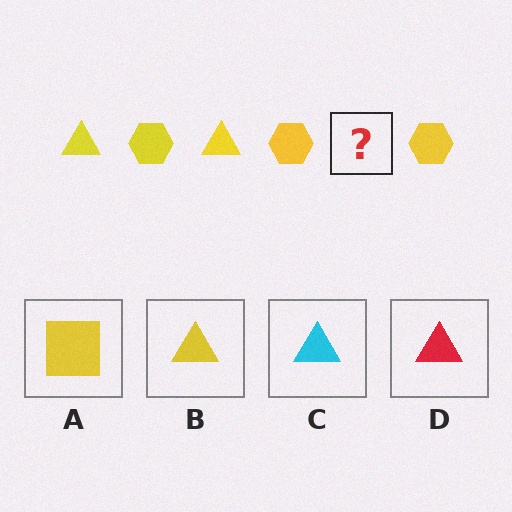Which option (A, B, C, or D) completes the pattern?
B.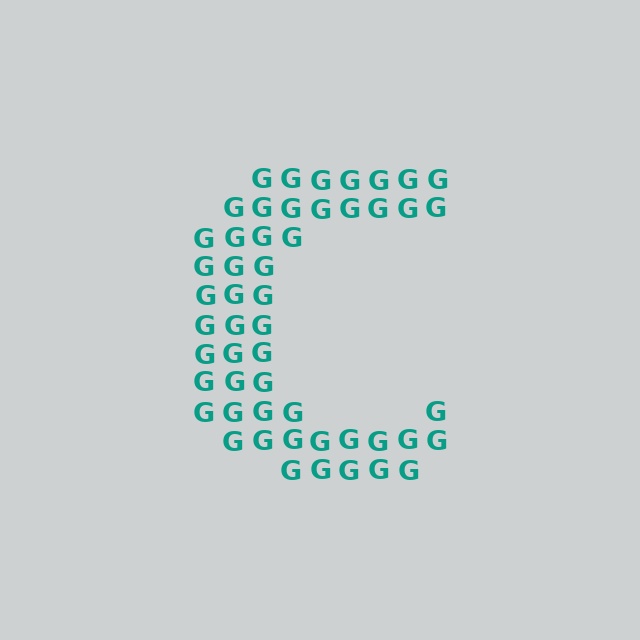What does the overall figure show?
The overall figure shows the letter C.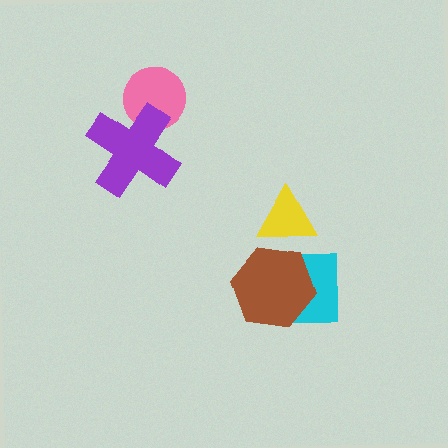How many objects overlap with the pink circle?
1 object overlaps with the pink circle.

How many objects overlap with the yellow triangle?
1 object overlaps with the yellow triangle.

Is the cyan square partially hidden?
Yes, it is partially covered by another shape.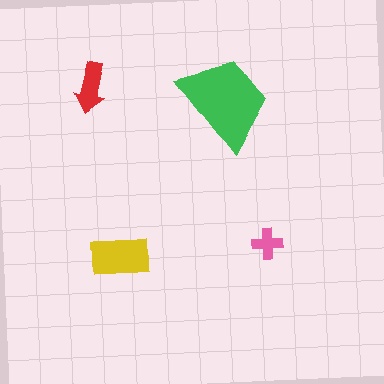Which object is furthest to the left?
The red arrow is leftmost.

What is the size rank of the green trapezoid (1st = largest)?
1st.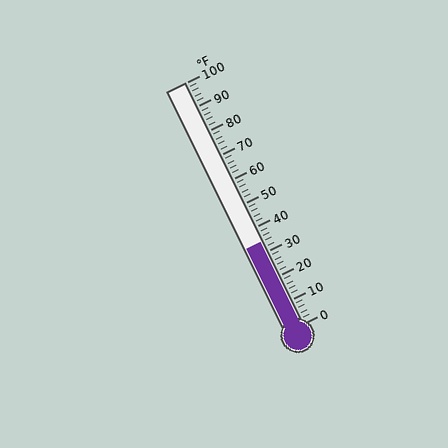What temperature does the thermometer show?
The thermometer shows approximately 34°F.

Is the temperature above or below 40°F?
The temperature is below 40°F.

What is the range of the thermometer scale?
The thermometer scale ranges from 0°F to 100°F.